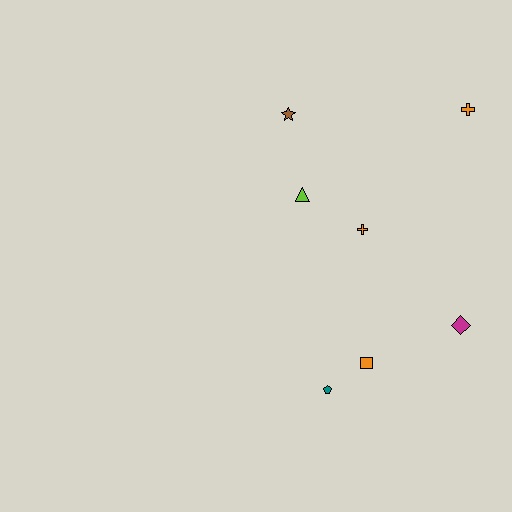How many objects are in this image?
There are 7 objects.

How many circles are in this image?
There are no circles.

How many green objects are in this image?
There are no green objects.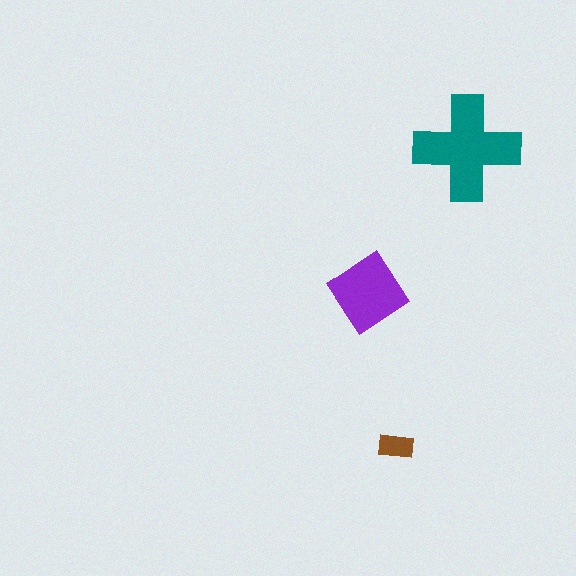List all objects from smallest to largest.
The brown rectangle, the purple diamond, the teal cross.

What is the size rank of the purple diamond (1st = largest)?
2nd.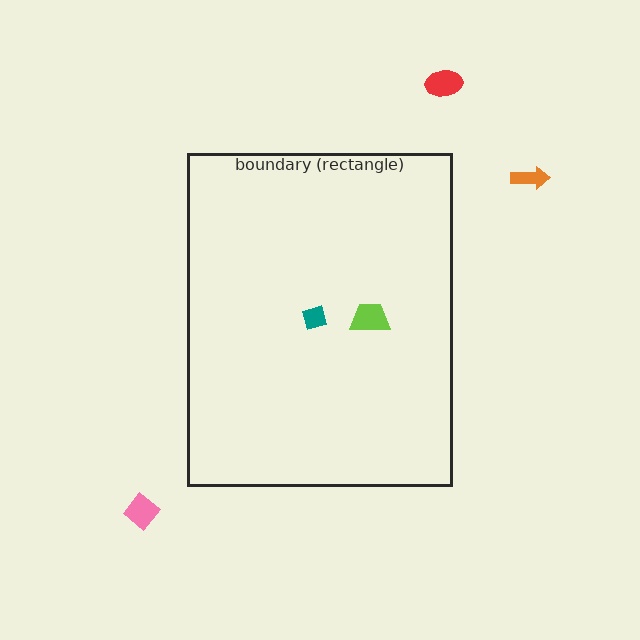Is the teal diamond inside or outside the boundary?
Inside.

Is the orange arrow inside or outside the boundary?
Outside.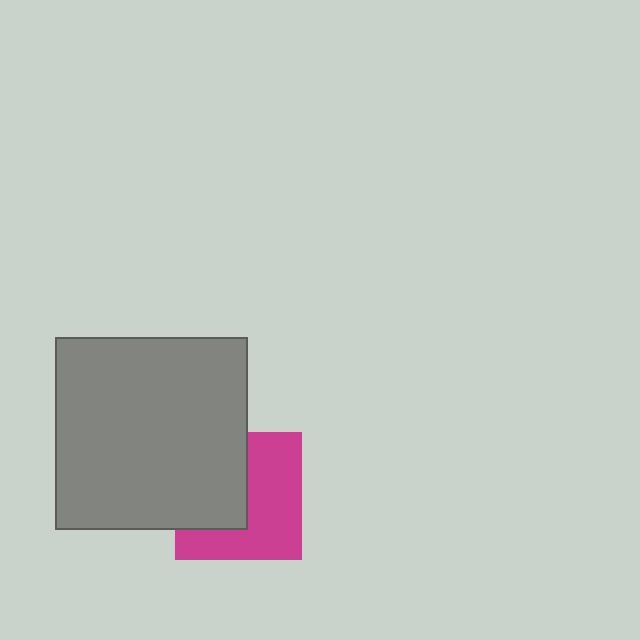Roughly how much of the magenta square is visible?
About half of it is visible (roughly 56%).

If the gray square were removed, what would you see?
You would see the complete magenta square.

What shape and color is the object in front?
The object in front is a gray square.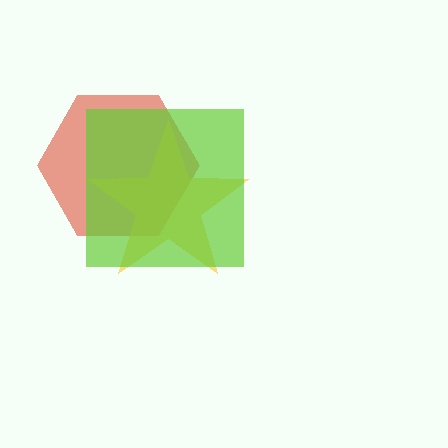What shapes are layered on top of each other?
The layered shapes are: a red hexagon, a yellow star, a lime square.